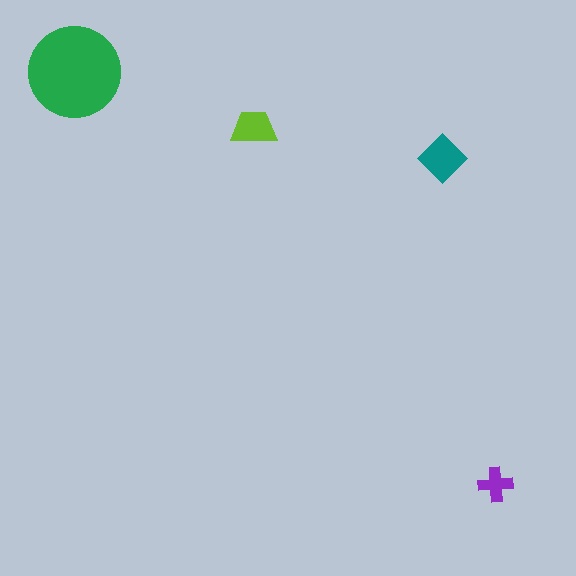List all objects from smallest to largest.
The purple cross, the lime trapezoid, the teal diamond, the green circle.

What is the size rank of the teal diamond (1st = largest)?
2nd.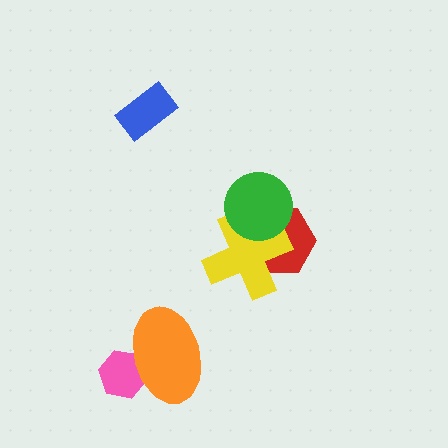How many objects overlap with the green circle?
2 objects overlap with the green circle.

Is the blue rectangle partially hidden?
No, no other shape covers it.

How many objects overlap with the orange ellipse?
1 object overlaps with the orange ellipse.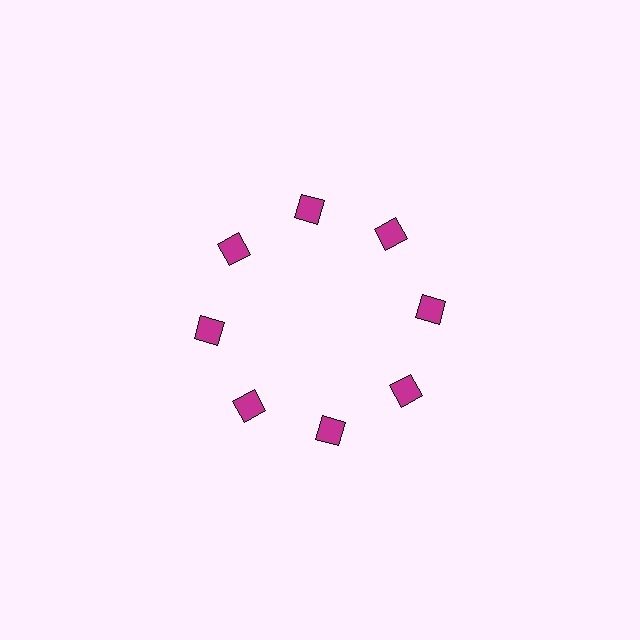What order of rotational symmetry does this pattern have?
This pattern has 8-fold rotational symmetry.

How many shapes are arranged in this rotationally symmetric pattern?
There are 8 shapes, arranged in 8 groups of 1.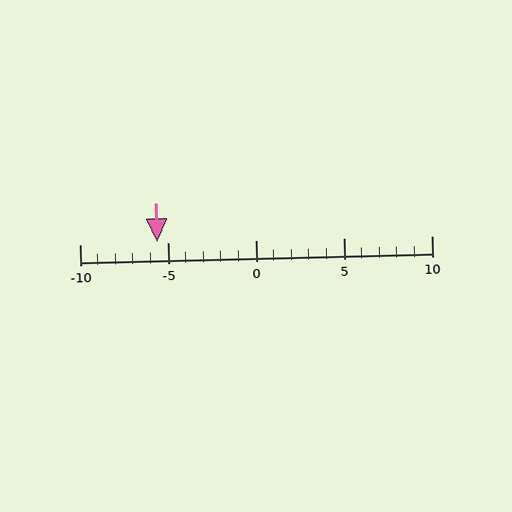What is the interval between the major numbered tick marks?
The major tick marks are spaced 5 units apart.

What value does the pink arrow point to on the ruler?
The pink arrow points to approximately -6.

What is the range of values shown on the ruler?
The ruler shows values from -10 to 10.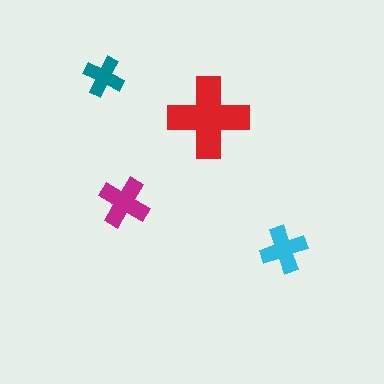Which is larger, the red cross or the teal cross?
The red one.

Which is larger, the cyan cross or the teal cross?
The cyan one.